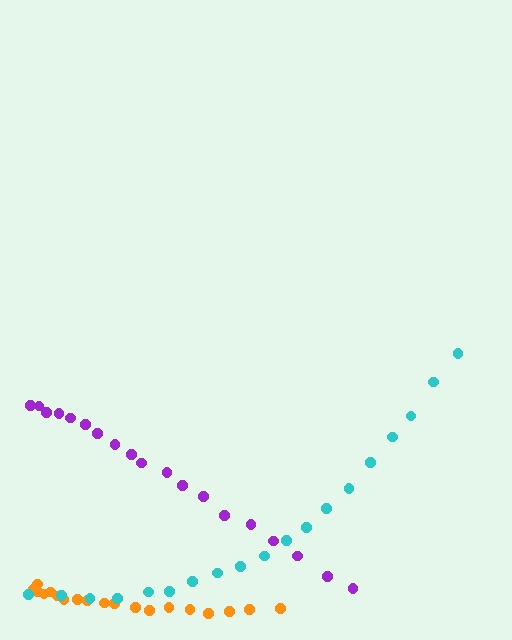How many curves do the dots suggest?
There are 3 distinct paths.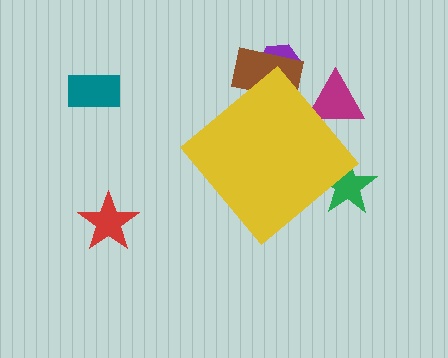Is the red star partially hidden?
No, the red star is fully visible.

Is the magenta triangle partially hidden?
Yes, the magenta triangle is partially hidden behind the yellow diamond.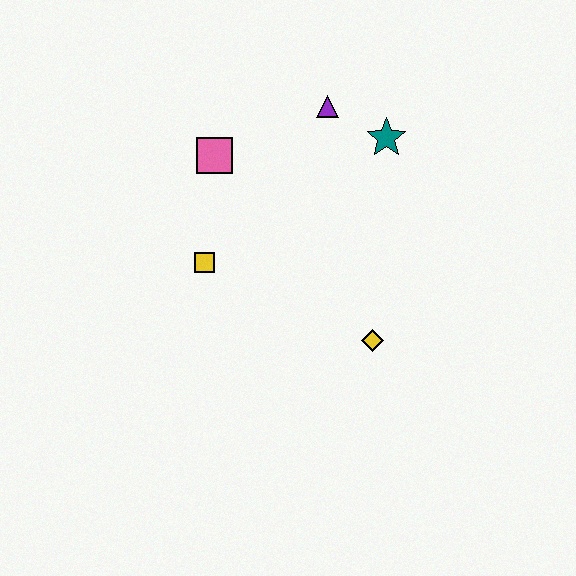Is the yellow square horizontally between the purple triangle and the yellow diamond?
No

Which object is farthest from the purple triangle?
The yellow diamond is farthest from the purple triangle.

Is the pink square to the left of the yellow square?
No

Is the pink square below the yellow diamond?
No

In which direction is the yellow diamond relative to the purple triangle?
The yellow diamond is below the purple triangle.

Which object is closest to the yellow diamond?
The yellow square is closest to the yellow diamond.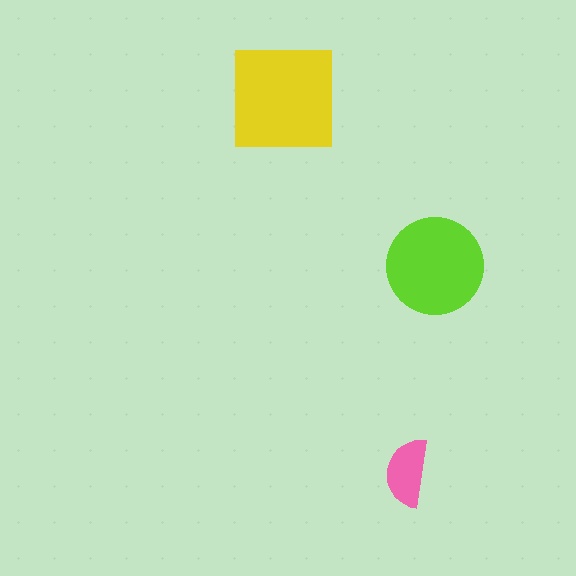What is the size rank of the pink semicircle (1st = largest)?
3rd.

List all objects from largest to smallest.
The yellow square, the lime circle, the pink semicircle.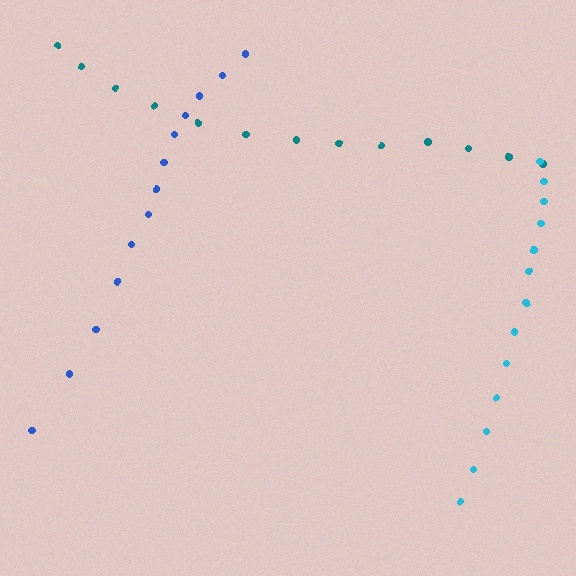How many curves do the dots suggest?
There are 3 distinct paths.